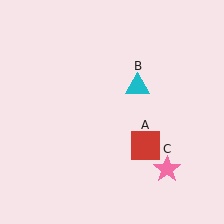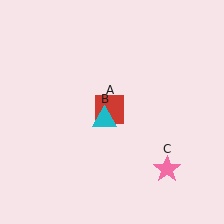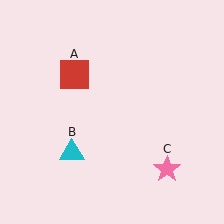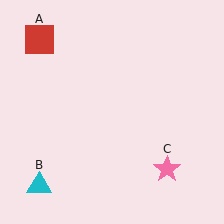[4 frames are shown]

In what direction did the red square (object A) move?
The red square (object A) moved up and to the left.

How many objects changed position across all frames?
2 objects changed position: red square (object A), cyan triangle (object B).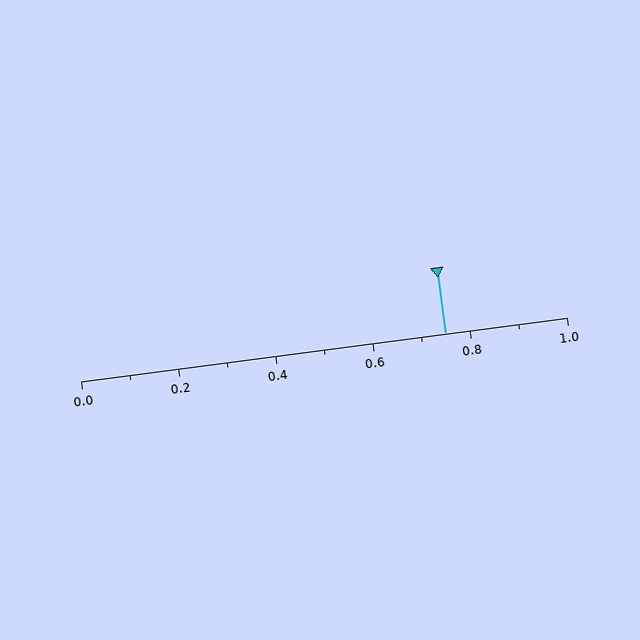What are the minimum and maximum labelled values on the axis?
The axis runs from 0.0 to 1.0.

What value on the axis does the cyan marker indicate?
The marker indicates approximately 0.75.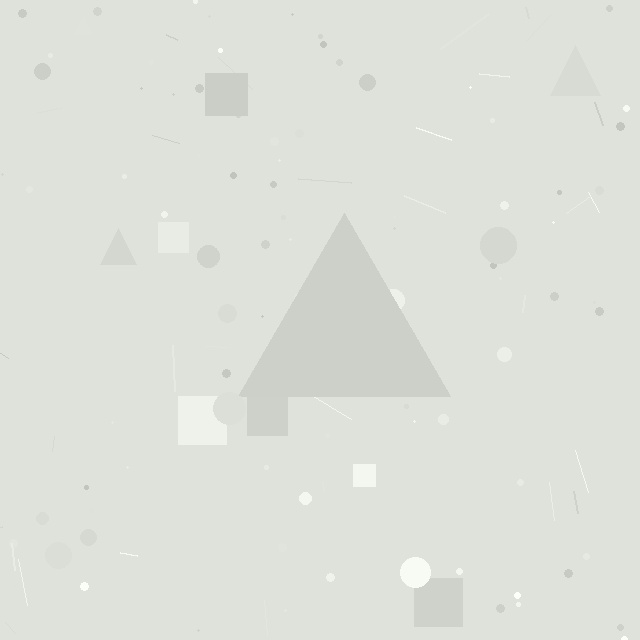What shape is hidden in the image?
A triangle is hidden in the image.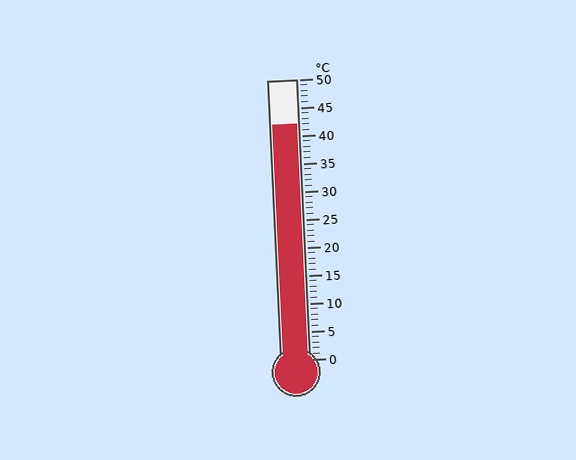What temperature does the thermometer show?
The thermometer shows approximately 42°C.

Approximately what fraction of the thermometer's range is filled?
The thermometer is filled to approximately 85% of its range.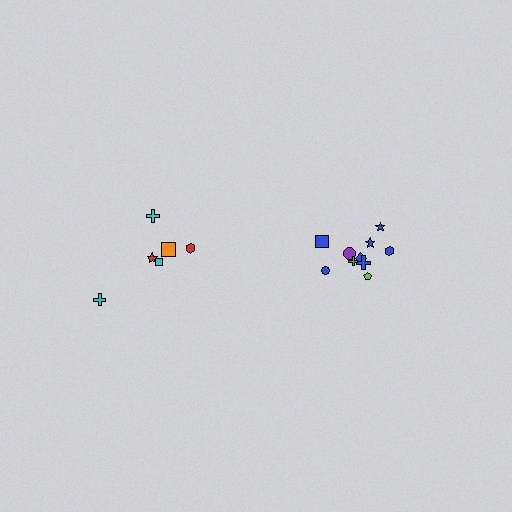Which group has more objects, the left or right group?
The right group.